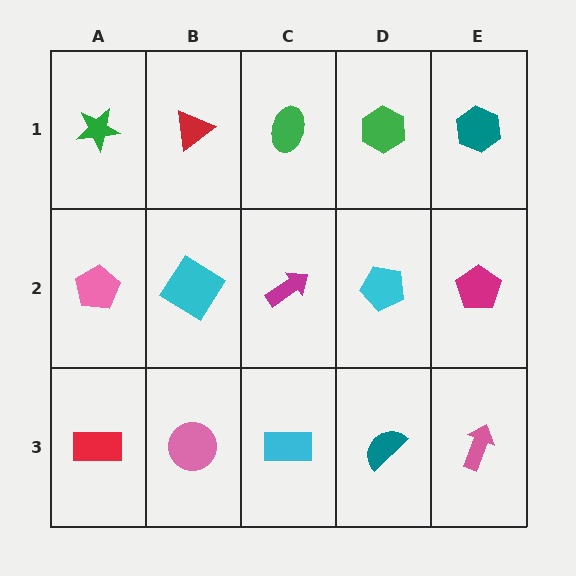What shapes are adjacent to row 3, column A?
A pink pentagon (row 2, column A), a pink circle (row 3, column B).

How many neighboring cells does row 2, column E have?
3.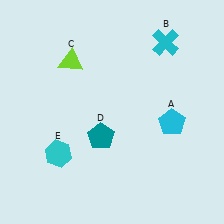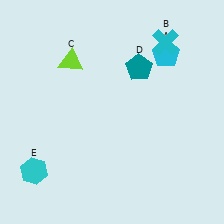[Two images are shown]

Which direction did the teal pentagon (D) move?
The teal pentagon (D) moved up.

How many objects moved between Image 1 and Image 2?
3 objects moved between the two images.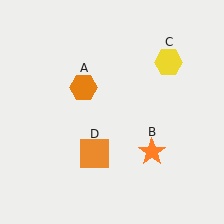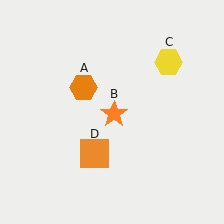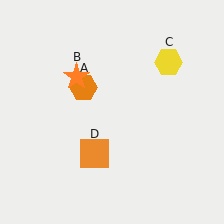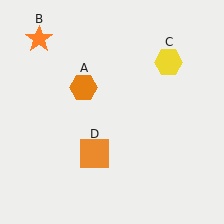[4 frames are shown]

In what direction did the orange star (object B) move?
The orange star (object B) moved up and to the left.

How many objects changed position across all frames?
1 object changed position: orange star (object B).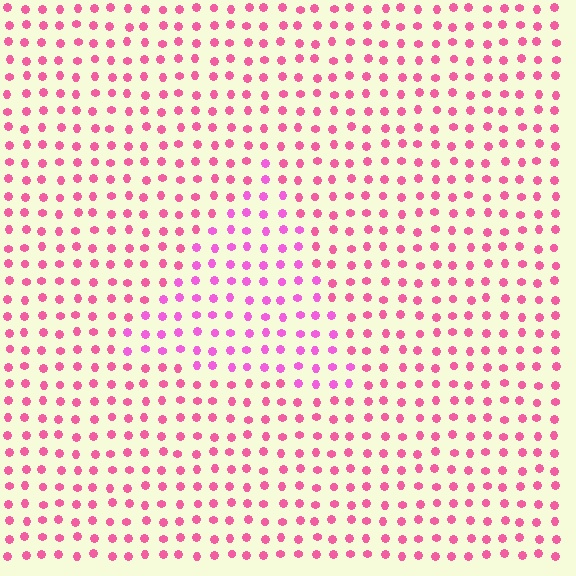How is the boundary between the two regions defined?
The boundary is defined purely by a slight shift in hue (about 25 degrees). Spacing, size, and orientation are identical on both sides.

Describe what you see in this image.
The image is filled with small pink elements in a uniform arrangement. A triangle-shaped region is visible where the elements are tinted to a slightly different hue, forming a subtle color boundary.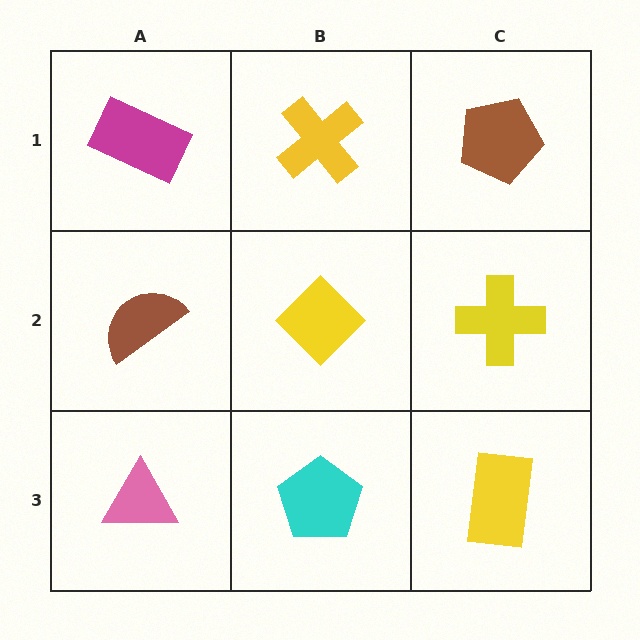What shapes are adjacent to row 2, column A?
A magenta rectangle (row 1, column A), a pink triangle (row 3, column A), a yellow diamond (row 2, column B).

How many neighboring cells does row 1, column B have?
3.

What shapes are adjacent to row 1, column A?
A brown semicircle (row 2, column A), a yellow cross (row 1, column B).